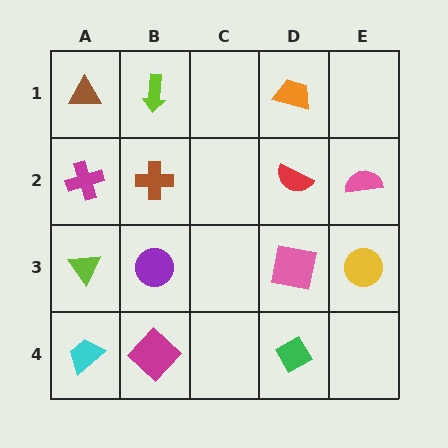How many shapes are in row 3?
4 shapes.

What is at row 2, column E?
A pink semicircle.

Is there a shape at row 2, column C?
No, that cell is empty.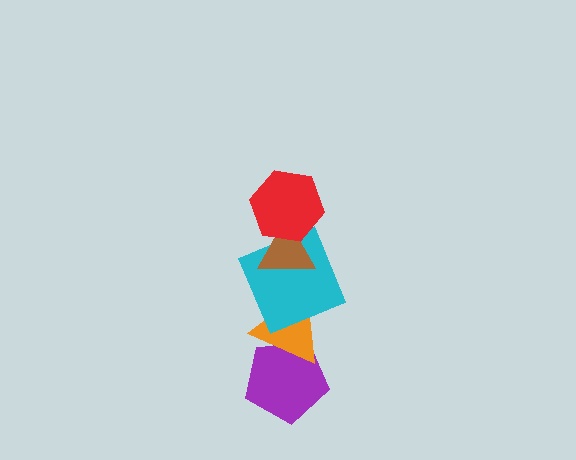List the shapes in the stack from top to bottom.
From top to bottom: the red hexagon, the brown triangle, the cyan square, the orange triangle, the purple pentagon.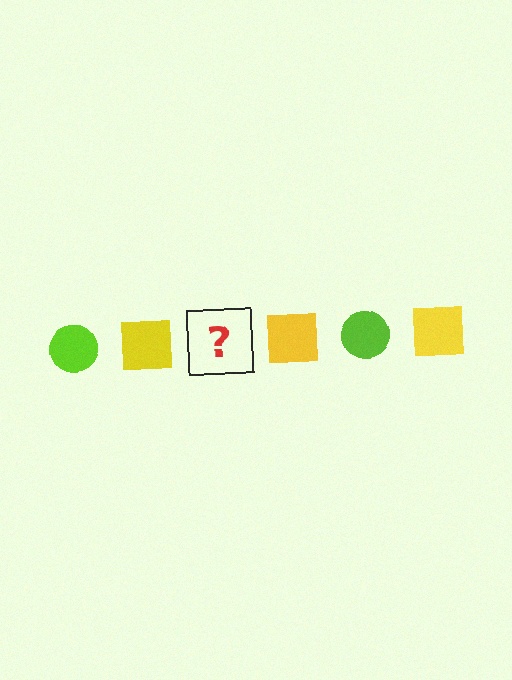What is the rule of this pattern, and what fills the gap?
The rule is that the pattern alternates between lime circle and yellow square. The gap should be filled with a lime circle.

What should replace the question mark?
The question mark should be replaced with a lime circle.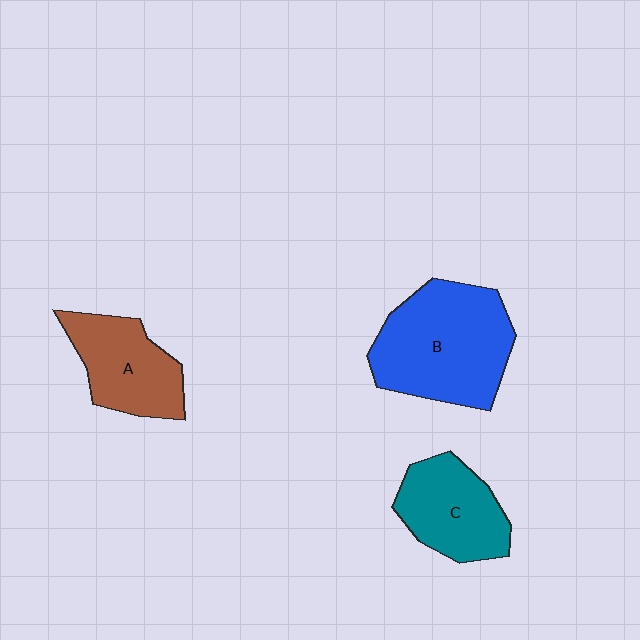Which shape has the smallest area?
Shape C (teal).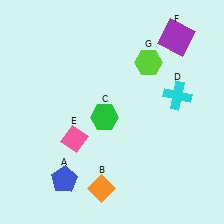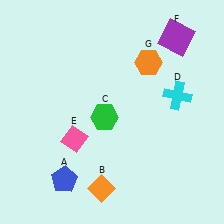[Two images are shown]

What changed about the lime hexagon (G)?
In Image 1, G is lime. In Image 2, it changed to orange.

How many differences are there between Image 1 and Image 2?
There is 1 difference between the two images.